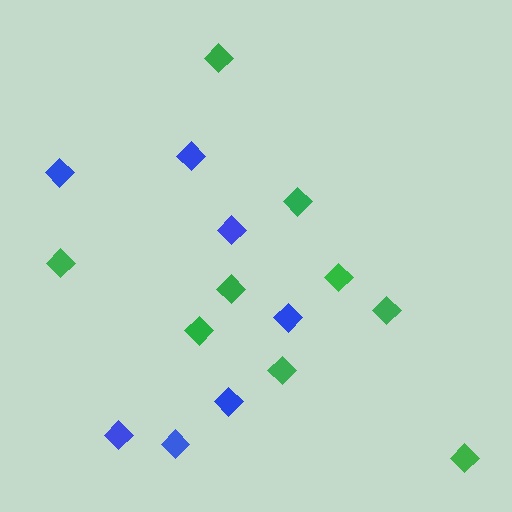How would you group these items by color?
There are 2 groups: one group of blue diamonds (7) and one group of green diamonds (9).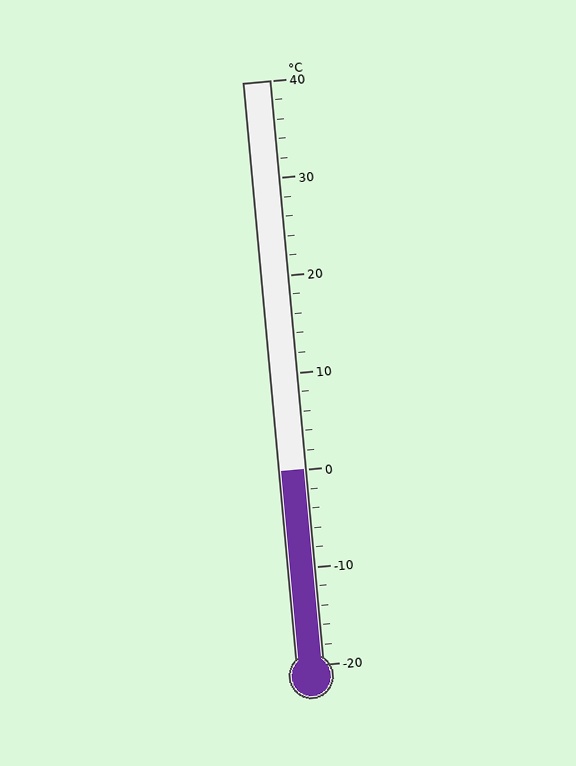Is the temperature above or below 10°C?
The temperature is below 10°C.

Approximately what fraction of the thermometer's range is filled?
The thermometer is filled to approximately 35% of its range.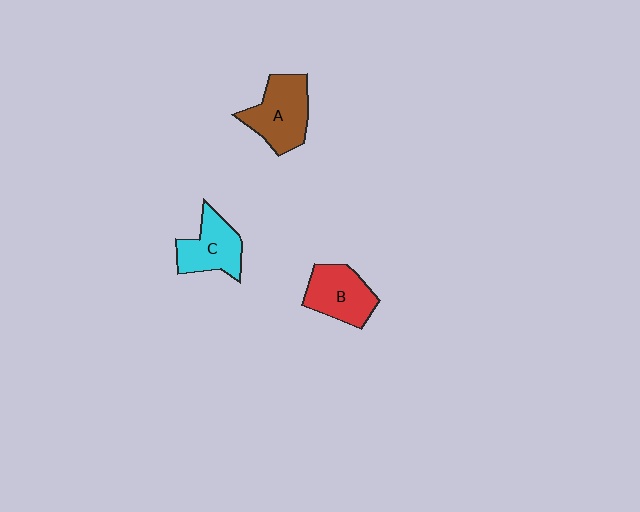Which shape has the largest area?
Shape A (brown).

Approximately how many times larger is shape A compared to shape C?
Approximately 1.2 times.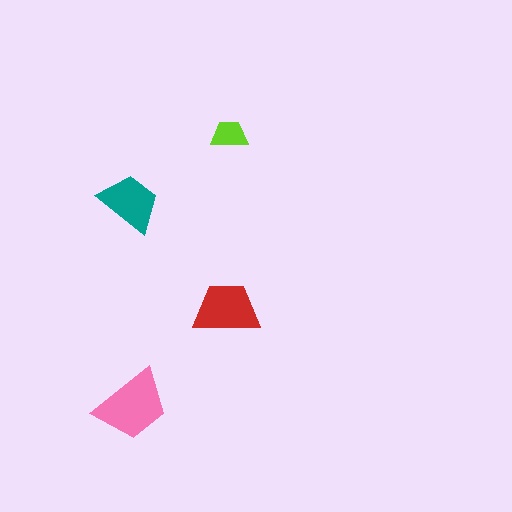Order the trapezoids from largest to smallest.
the pink one, the red one, the teal one, the lime one.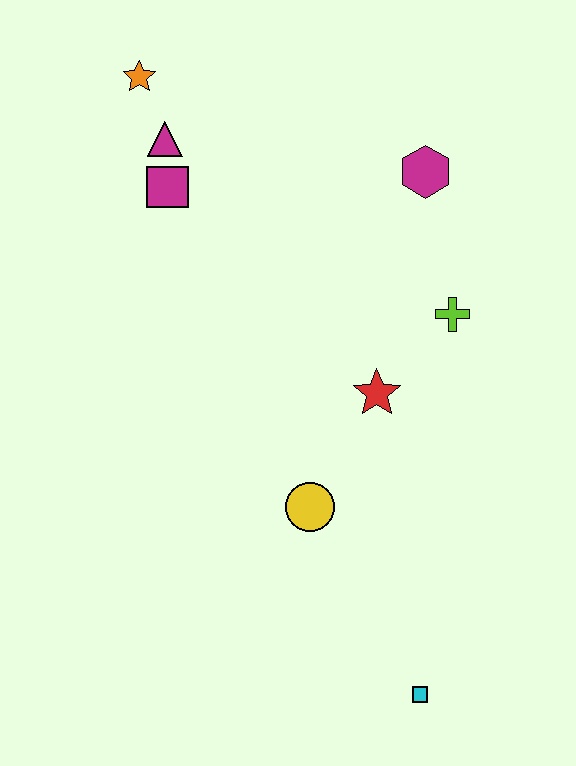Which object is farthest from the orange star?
The cyan square is farthest from the orange star.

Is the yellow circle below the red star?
Yes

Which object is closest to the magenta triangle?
The magenta square is closest to the magenta triangle.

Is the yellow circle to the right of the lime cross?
No